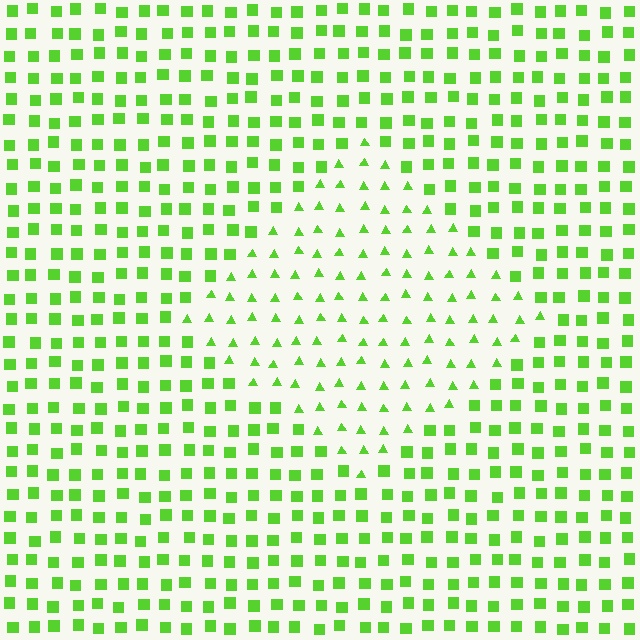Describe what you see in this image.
The image is filled with small lime elements arranged in a uniform grid. A diamond-shaped region contains triangles, while the surrounding area contains squares. The boundary is defined purely by the change in element shape.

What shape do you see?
I see a diamond.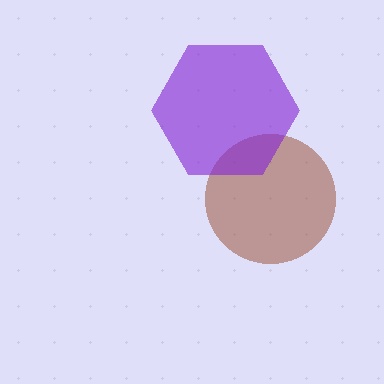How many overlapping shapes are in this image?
There are 2 overlapping shapes in the image.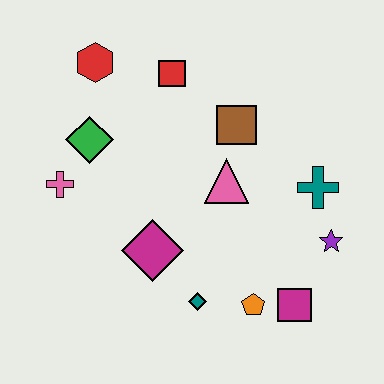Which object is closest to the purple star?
The teal cross is closest to the purple star.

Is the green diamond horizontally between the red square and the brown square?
No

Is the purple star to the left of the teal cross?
No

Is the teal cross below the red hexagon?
Yes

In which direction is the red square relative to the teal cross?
The red square is to the left of the teal cross.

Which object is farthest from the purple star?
The red hexagon is farthest from the purple star.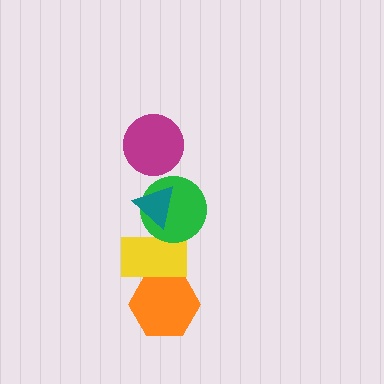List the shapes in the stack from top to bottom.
From top to bottom: the magenta circle, the teal triangle, the green circle, the yellow rectangle, the orange hexagon.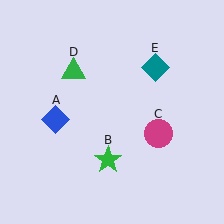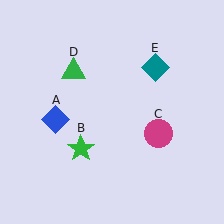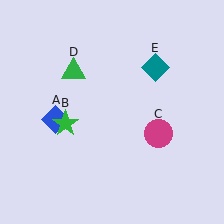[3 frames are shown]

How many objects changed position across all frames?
1 object changed position: green star (object B).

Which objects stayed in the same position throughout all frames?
Blue diamond (object A) and magenta circle (object C) and green triangle (object D) and teal diamond (object E) remained stationary.